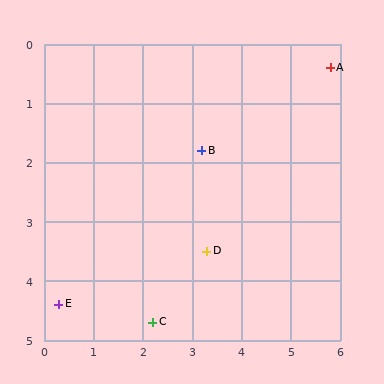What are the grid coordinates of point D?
Point D is at approximately (3.3, 3.5).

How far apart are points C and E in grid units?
Points C and E are about 1.9 grid units apart.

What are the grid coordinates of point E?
Point E is at approximately (0.3, 4.4).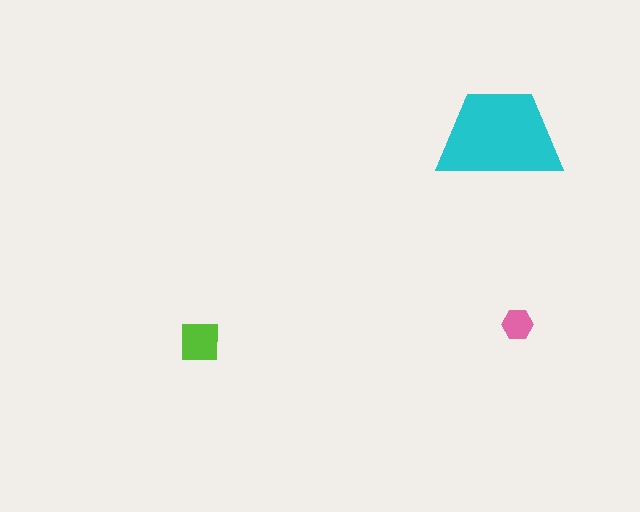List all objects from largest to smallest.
The cyan trapezoid, the lime square, the pink hexagon.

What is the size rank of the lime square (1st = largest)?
2nd.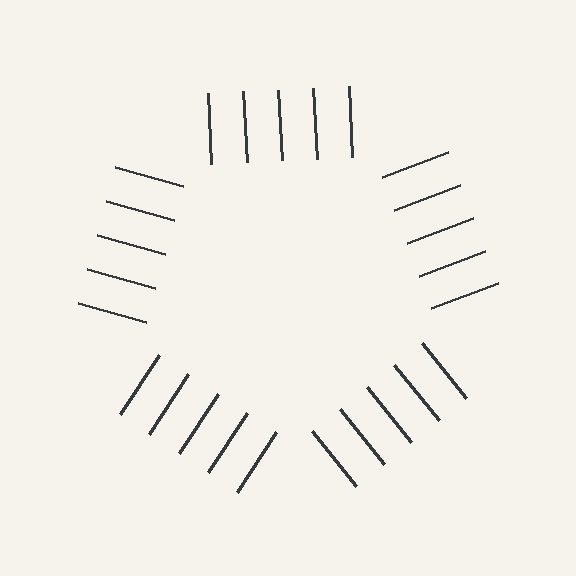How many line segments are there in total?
25 — 5 along each of the 5 edges.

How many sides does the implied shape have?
5 sides — the line-ends trace a pentagon.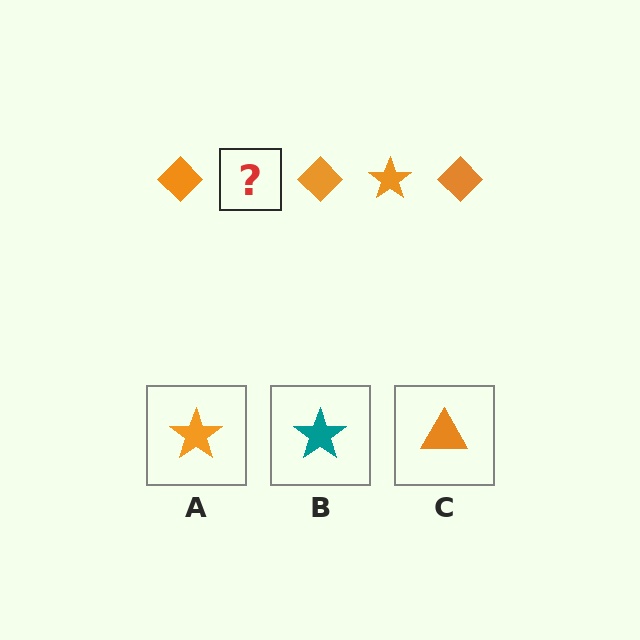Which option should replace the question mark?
Option A.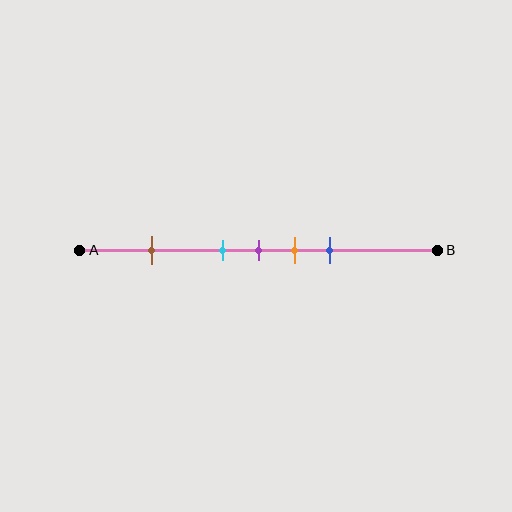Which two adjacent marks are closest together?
The cyan and purple marks are the closest adjacent pair.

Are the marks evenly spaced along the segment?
No, the marks are not evenly spaced.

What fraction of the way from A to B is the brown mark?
The brown mark is approximately 20% (0.2) of the way from A to B.